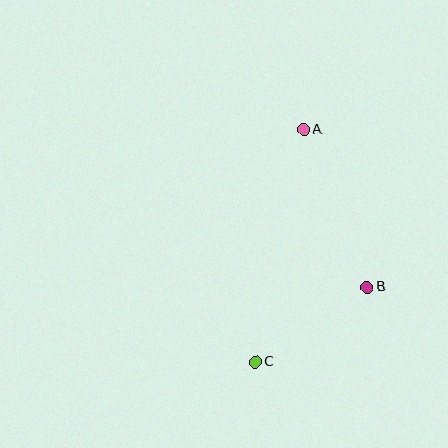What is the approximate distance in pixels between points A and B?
The distance between A and B is approximately 170 pixels.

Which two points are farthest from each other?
Points A and C are farthest from each other.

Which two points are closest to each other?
Points B and C are closest to each other.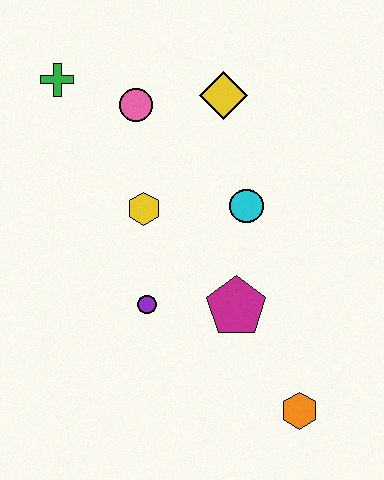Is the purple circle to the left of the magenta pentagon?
Yes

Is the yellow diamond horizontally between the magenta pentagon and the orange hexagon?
No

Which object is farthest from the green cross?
The orange hexagon is farthest from the green cross.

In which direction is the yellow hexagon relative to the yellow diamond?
The yellow hexagon is below the yellow diamond.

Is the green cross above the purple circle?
Yes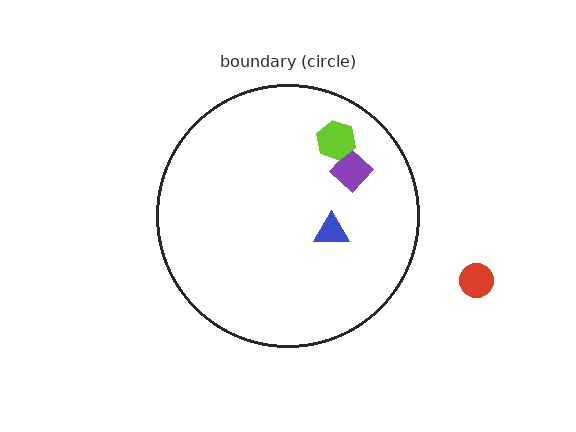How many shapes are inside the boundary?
3 inside, 1 outside.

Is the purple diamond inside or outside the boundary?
Inside.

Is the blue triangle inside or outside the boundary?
Inside.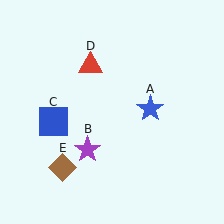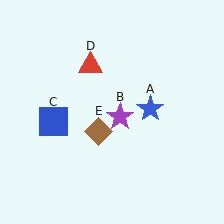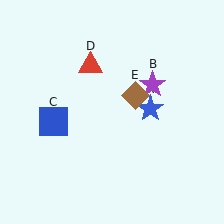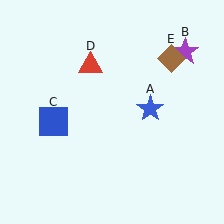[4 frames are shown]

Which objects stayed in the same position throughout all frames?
Blue star (object A) and blue square (object C) and red triangle (object D) remained stationary.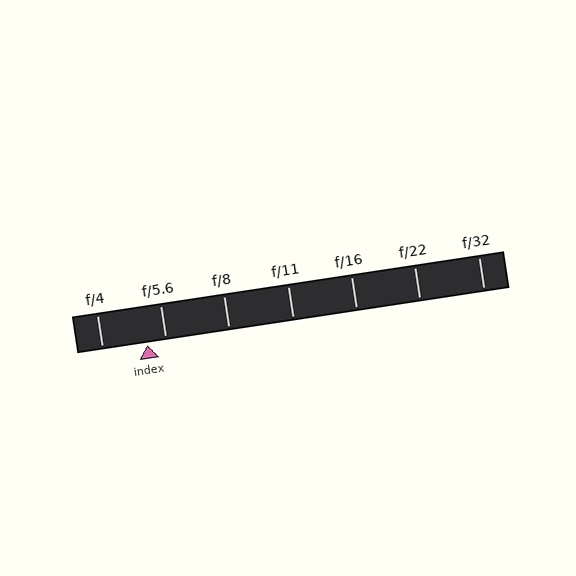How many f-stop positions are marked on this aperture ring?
There are 7 f-stop positions marked.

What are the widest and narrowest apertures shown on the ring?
The widest aperture shown is f/4 and the narrowest is f/32.